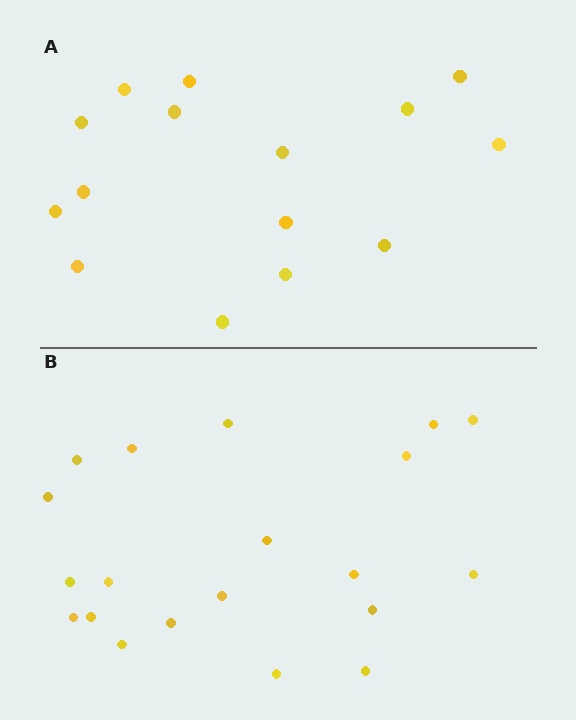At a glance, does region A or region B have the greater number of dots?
Region B (the bottom region) has more dots.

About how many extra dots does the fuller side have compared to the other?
Region B has about 5 more dots than region A.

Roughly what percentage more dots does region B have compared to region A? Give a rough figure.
About 35% more.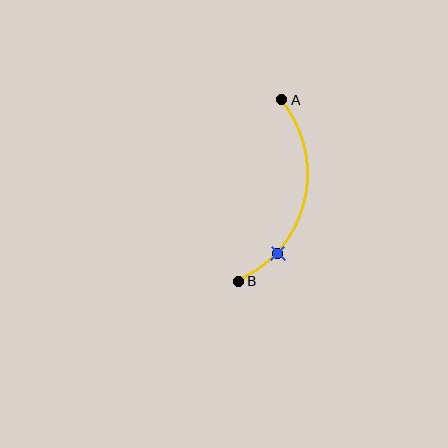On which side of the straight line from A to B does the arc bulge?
The arc bulges to the right of the straight line connecting A and B.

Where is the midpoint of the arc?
The arc midpoint is the point on the curve farthest from the straight line joining A and B. It sits to the right of that line.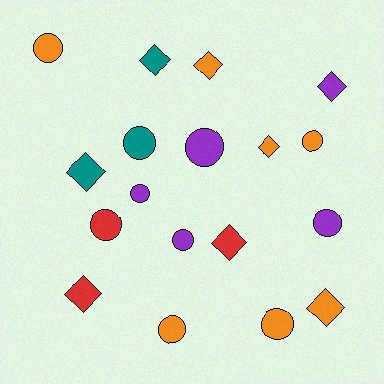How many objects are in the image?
There are 18 objects.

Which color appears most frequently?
Orange, with 7 objects.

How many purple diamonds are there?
There is 1 purple diamond.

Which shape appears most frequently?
Circle, with 10 objects.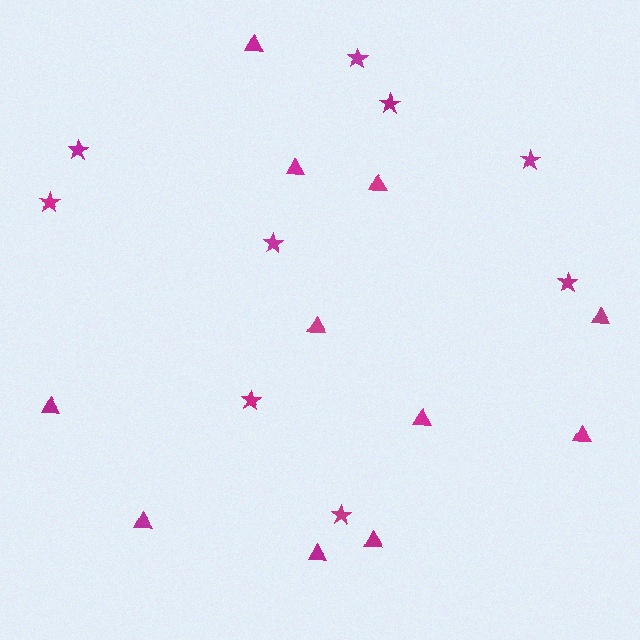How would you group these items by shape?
There are 2 groups: one group of stars (9) and one group of triangles (11).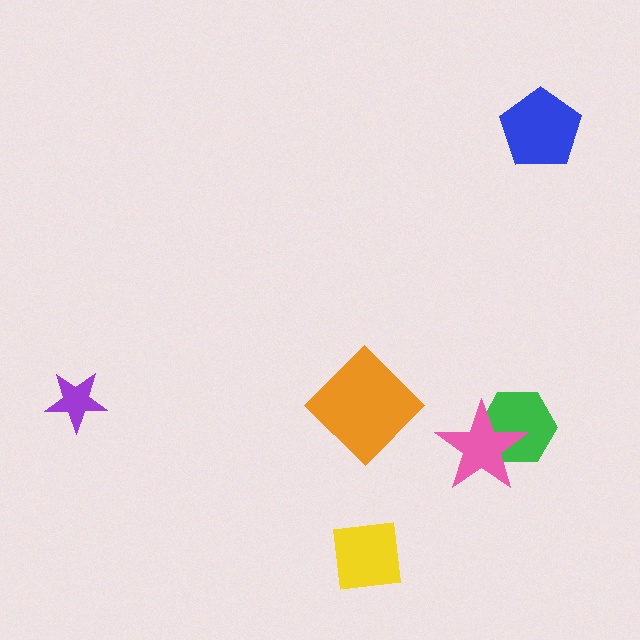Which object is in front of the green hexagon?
The pink star is in front of the green hexagon.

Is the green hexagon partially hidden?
Yes, it is partially covered by another shape.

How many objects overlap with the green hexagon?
1 object overlaps with the green hexagon.